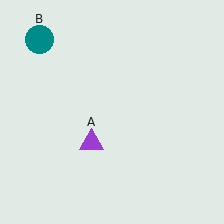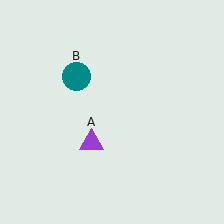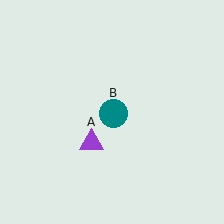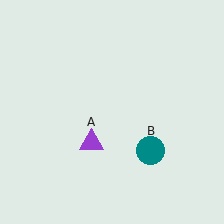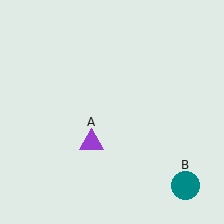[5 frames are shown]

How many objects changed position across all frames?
1 object changed position: teal circle (object B).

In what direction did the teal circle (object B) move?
The teal circle (object B) moved down and to the right.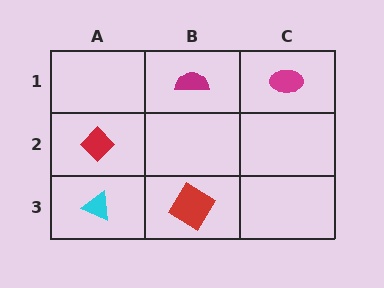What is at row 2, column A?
A red diamond.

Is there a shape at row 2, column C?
No, that cell is empty.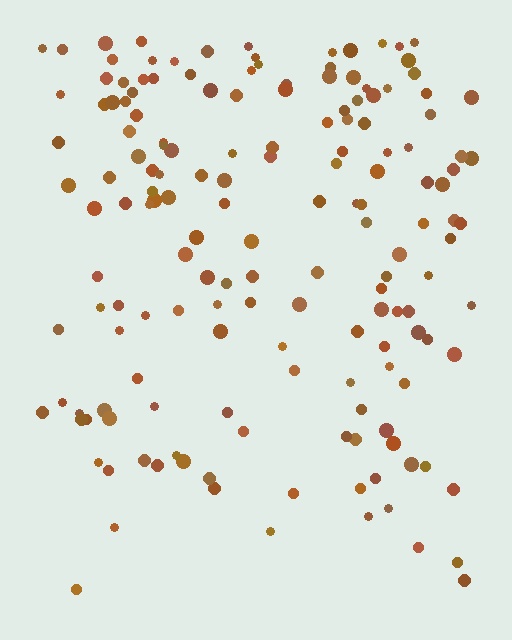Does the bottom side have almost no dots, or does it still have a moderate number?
Still a moderate number, just noticeably fewer than the top.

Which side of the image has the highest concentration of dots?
The top.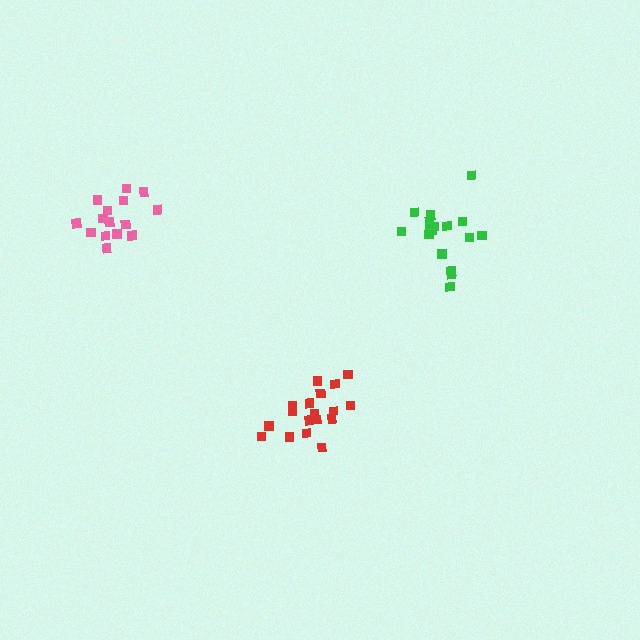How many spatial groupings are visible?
There are 3 spatial groupings.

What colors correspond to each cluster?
The clusters are colored: red, pink, green.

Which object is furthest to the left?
The pink cluster is leftmost.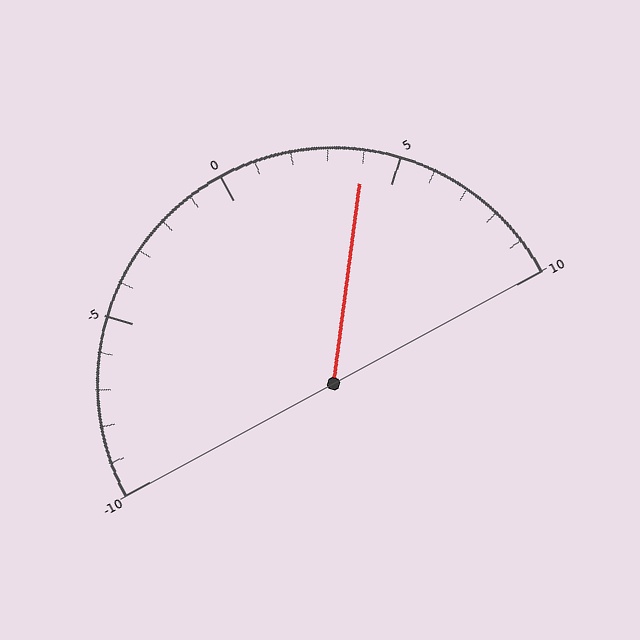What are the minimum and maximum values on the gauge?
The gauge ranges from -10 to 10.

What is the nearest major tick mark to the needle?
The nearest major tick mark is 5.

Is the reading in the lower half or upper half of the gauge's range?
The reading is in the upper half of the range (-10 to 10).